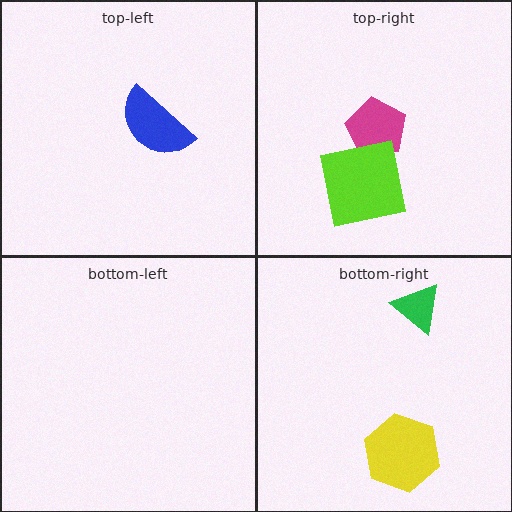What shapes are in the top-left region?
The blue semicircle.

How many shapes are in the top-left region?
1.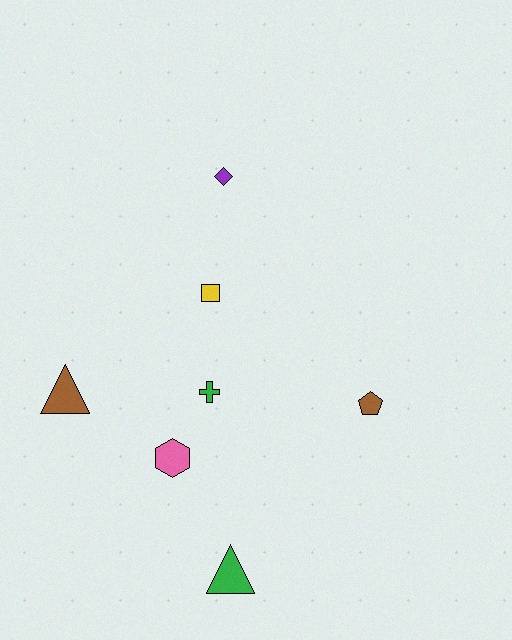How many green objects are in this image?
There are 2 green objects.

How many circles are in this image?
There are no circles.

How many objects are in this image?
There are 7 objects.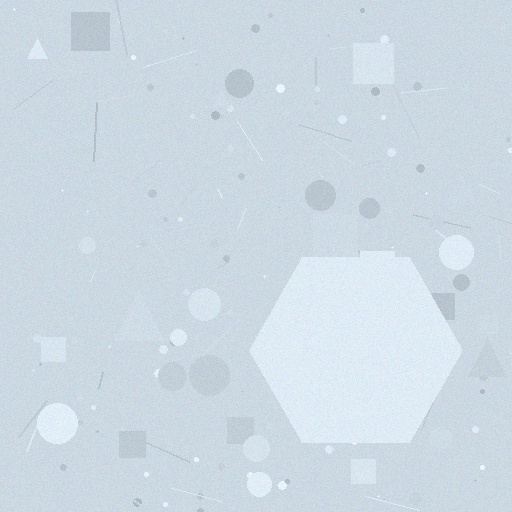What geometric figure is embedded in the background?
A hexagon is embedded in the background.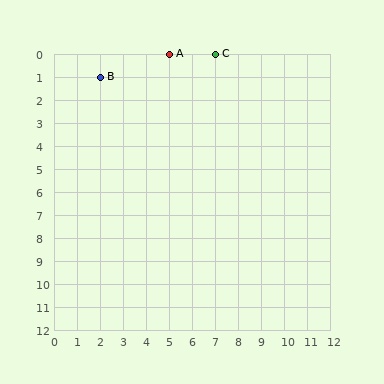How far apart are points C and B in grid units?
Points C and B are 5 columns and 1 row apart (about 5.1 grid units diagonally).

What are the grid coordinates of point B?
Point B is at grid coordinates (2, 1).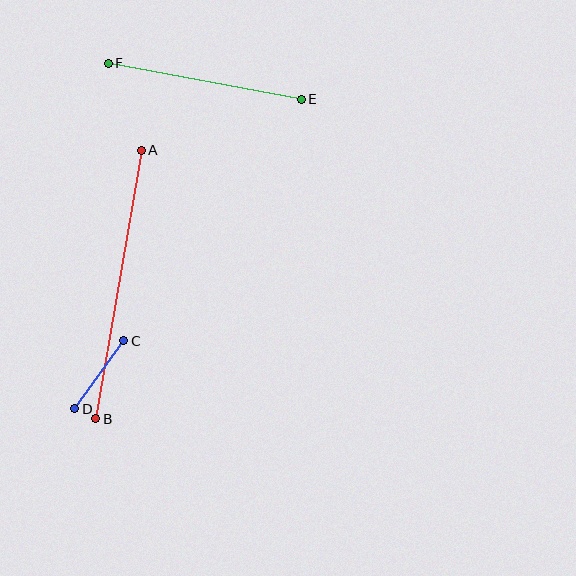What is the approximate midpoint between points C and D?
The midpoint is at approximately (99, 375) pixels.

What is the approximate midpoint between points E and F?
The midpoint is at approximately (205, 81) pixels.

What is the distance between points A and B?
The distance is approximately 272 pixels.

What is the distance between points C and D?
The distance is approximately 84 pixels.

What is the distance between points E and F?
The distance is approximately 196 pixels.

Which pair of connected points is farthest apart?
Points A and B are farthest apart.